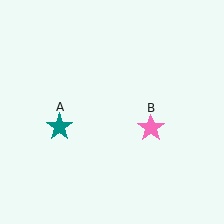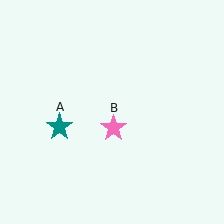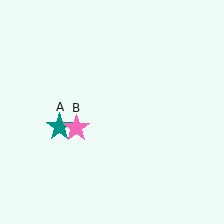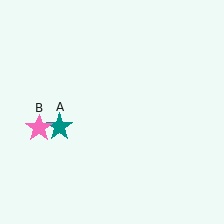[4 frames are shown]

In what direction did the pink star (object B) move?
The pink star (object B) moved left.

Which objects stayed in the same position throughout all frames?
Teal star (object A) remained stationary.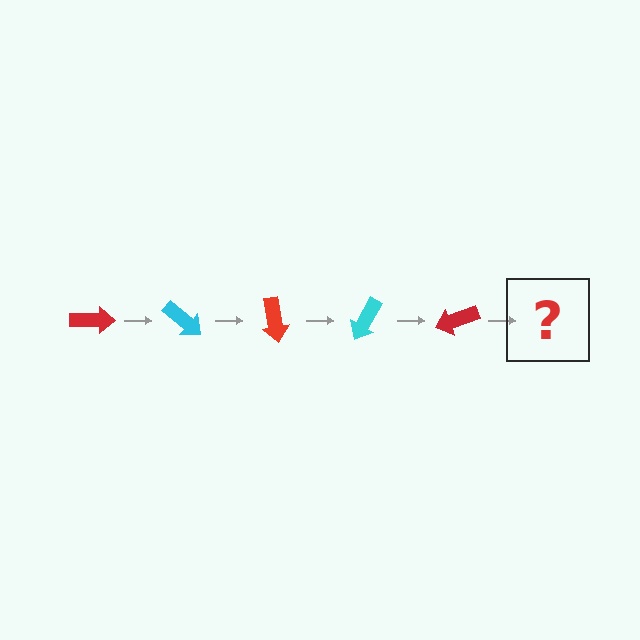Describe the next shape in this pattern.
It should be a cyan arrow, rotated 200 degrees from the start.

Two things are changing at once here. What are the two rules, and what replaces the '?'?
The two rules are that it rotates 40 degrees each step and the color cycles through red and cyan. The '?' should be a cyan arrow, rotated 200 degrees from the start.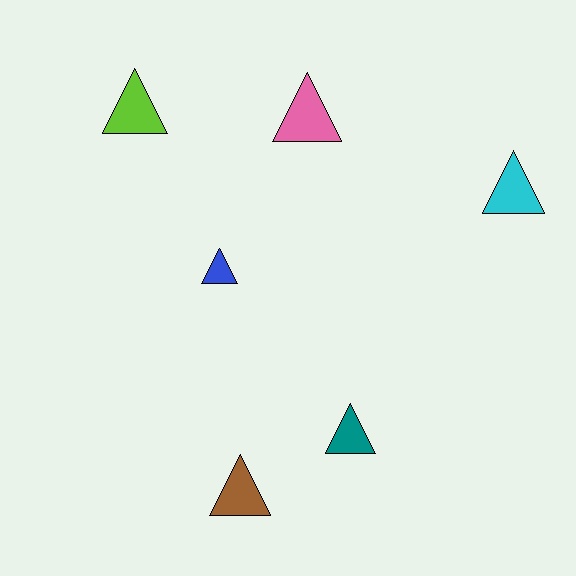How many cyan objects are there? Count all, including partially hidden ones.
There is 1 cyan object.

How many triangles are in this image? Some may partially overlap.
There are 6 triangles.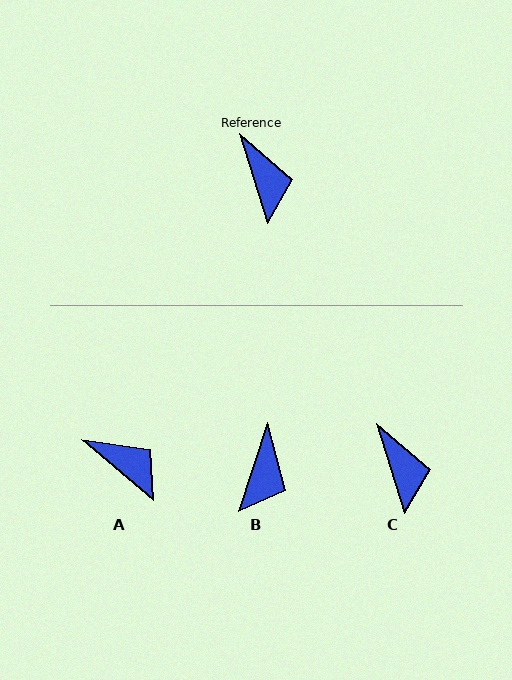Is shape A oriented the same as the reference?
No, it is off by about 33 degrees.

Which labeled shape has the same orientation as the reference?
C.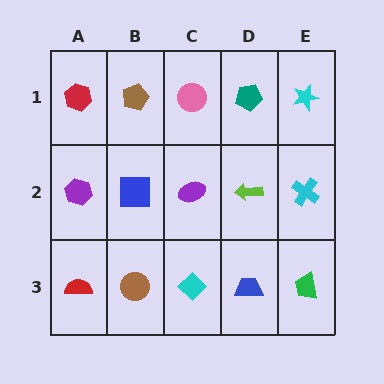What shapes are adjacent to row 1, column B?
A blue square (row 2, column B), a red hexagon (row 1, column A), a pink circle (row 1, column C).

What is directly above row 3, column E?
A cyan cross.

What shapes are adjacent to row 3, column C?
A purple ellipse (row 2, column C), a brown circle (row 3, column B), a blue trapezoid (row 3, column D).